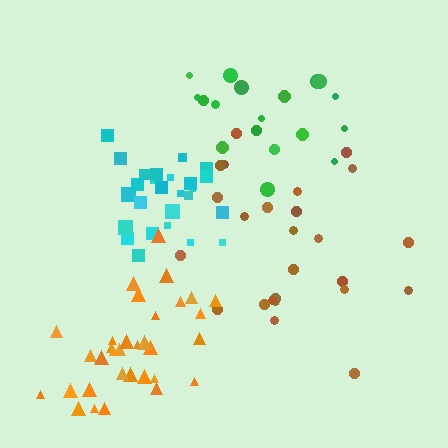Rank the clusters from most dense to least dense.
cyan, orange, green, brown.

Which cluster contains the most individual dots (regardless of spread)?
Orange (33).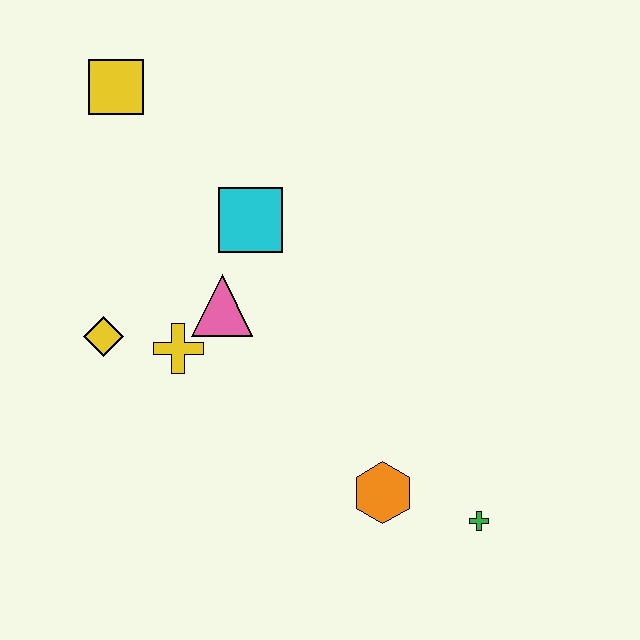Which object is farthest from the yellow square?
The green cross is farthest from the yellow square.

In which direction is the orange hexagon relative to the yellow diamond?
The orange hexagon is to the right of the yellow diamond.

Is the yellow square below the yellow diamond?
No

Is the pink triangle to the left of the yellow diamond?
No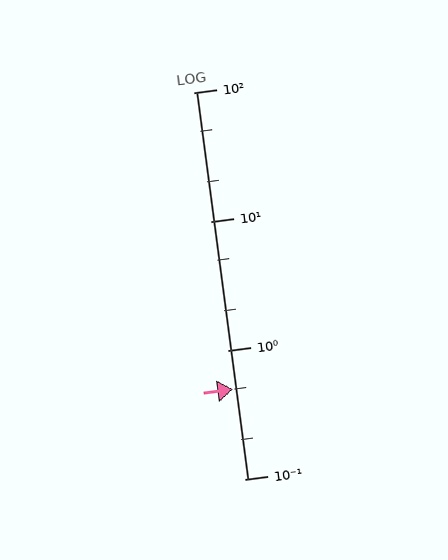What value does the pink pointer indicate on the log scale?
The pointer indicates approximately 0.5.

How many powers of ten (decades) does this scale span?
The scale spans 3 decades, from 0.1 to 100.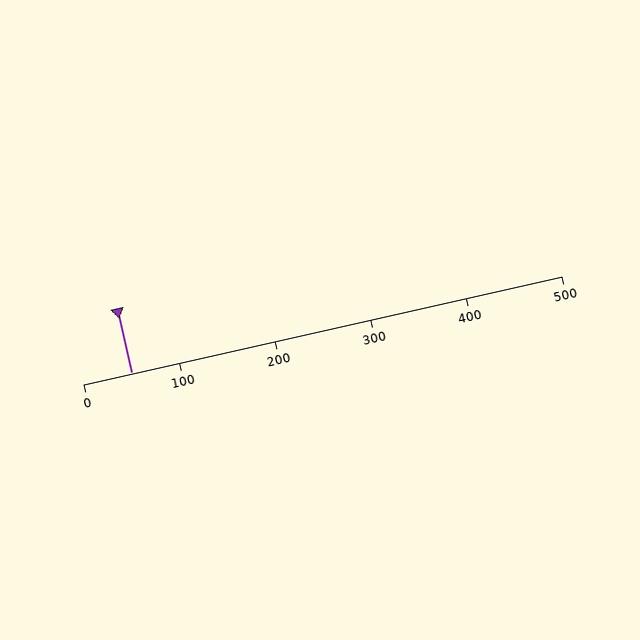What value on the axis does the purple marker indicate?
The marker indicates approximately 50.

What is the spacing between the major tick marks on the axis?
The major ticks are spaced 100 apart.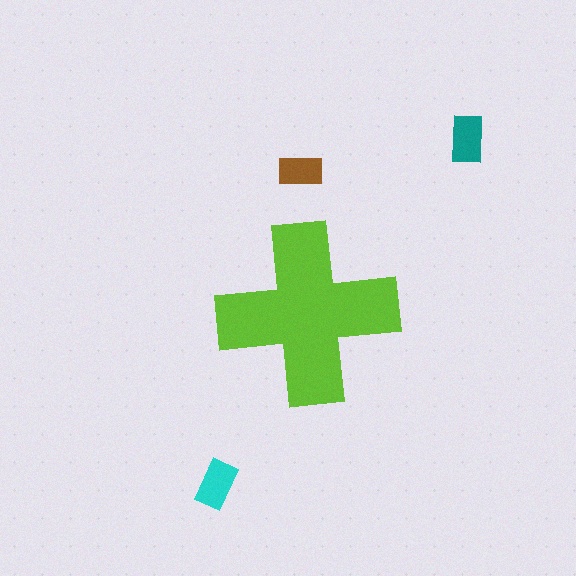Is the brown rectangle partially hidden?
No, the brown rectangle is fully visible.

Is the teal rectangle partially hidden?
No, the teal rectangle is fully visible.